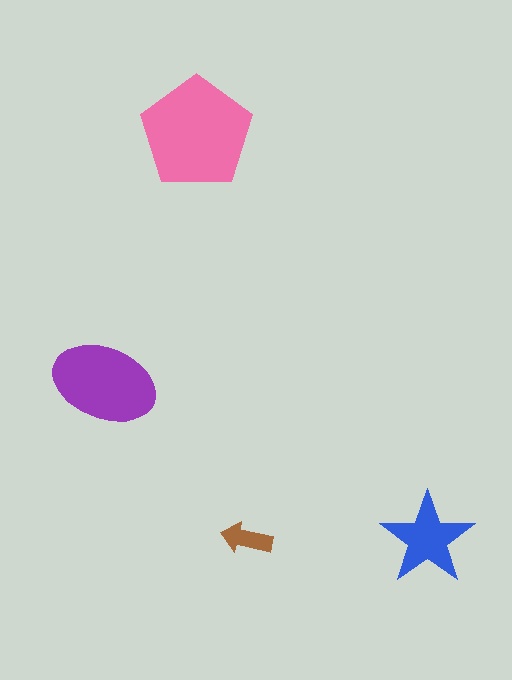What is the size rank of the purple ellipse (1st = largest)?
2nd.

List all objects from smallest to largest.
The brown arrow, the blue star, the purple ellipse, the pink pentagon.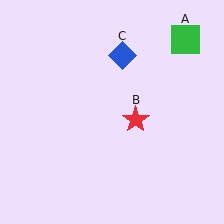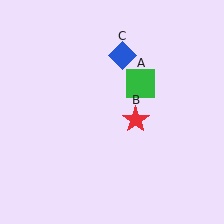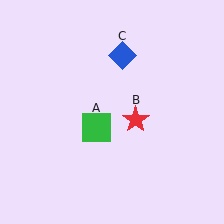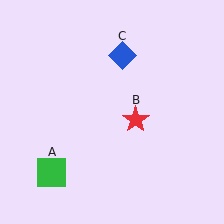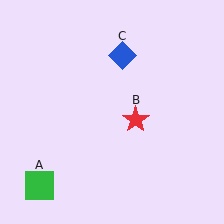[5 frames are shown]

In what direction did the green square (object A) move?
The green square (object A) moved down and to the left.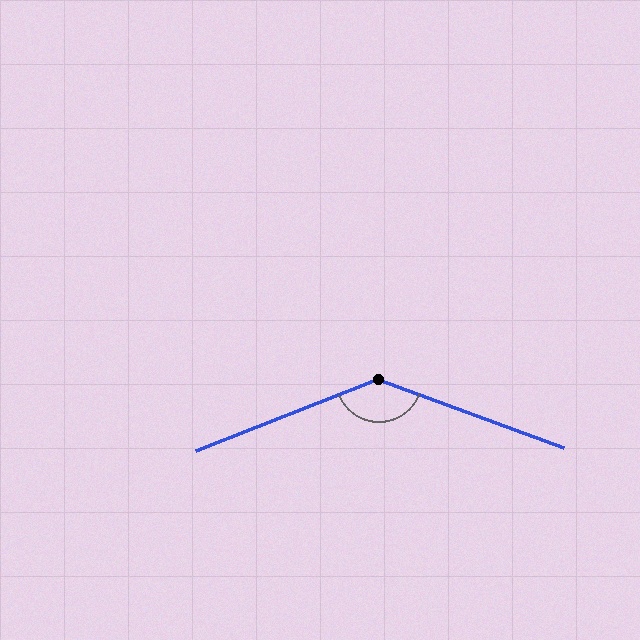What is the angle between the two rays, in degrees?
Approximately 138 degrees.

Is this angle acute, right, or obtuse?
It is obtuse.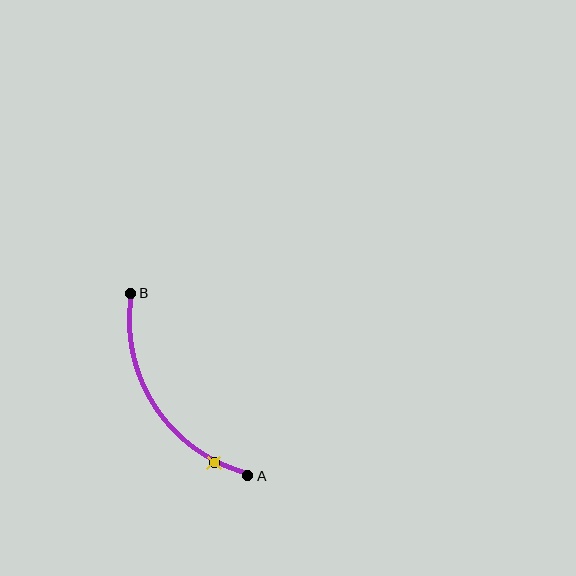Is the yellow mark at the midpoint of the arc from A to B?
No. The yellow mark lies on the arc but is closer to endpoint A. The arc midpoint would be at the point on the curve equidistant along the arc from both A and B.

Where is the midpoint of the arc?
The arc midpoint is the point on the curve farthest from the straight line joining A and B. It sits to the left of that line.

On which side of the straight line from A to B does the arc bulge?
The arc bulges to the left of the straight line connecting A and B.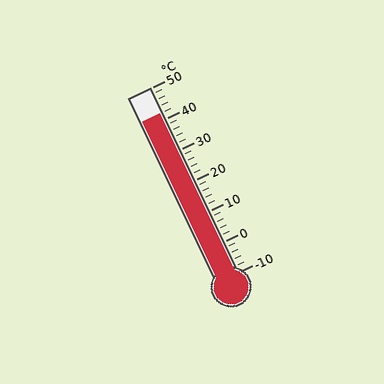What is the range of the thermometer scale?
The thermometer scale ranges from -10°C to 50°C.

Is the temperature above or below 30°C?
The temperature is above 30°C.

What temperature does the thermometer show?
The thermometer shows approximately 42°C.